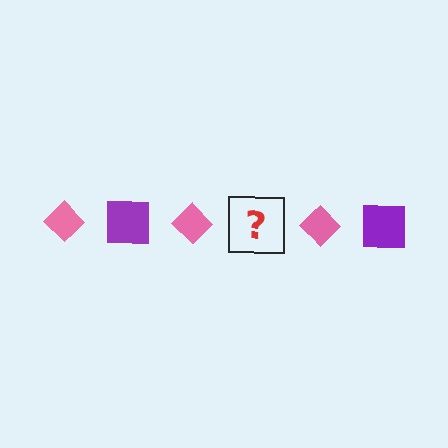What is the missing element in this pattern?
The missing element is a purple square.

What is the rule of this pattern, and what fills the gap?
The rule is that the pattern alternates between pink diamond and purple square. The gap should be filled with a purple square.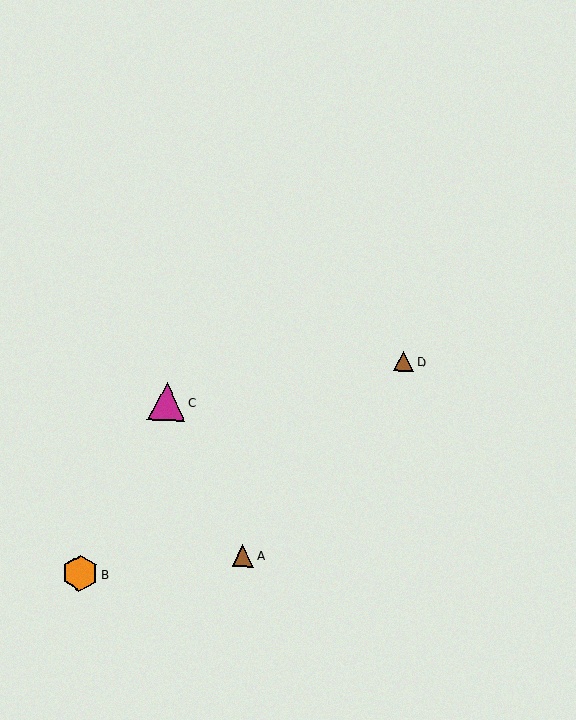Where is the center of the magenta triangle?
The center of the magenta triangle is at (167, 402).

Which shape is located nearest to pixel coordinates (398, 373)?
The brown triangle (labeled D) at (404, 361) is nearest to that location.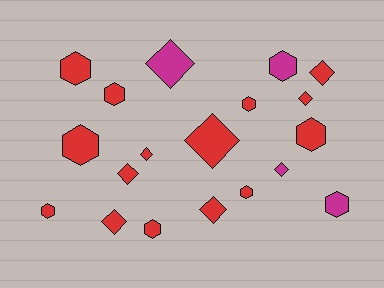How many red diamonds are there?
There are 7 red diamonds.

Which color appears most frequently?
Red, with 15 objects.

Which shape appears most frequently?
Hexagon, with 10 objects.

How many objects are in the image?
There are 19 objects.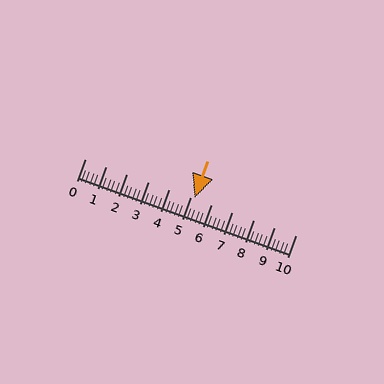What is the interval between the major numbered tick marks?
The major tick marks are spaced 1 units apart.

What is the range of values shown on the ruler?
The ruler shows values from 0 to 10.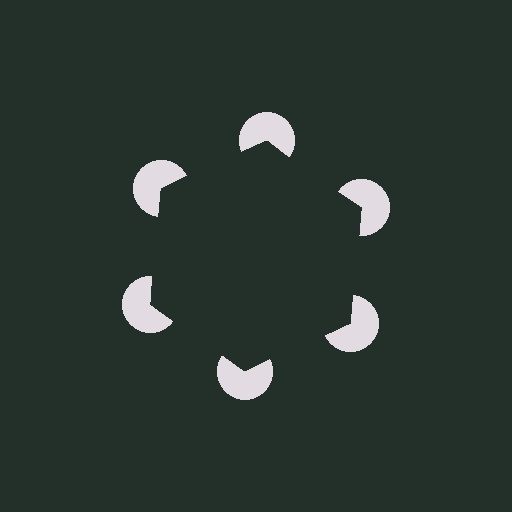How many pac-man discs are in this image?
There are 6 — one at each vertex of the illusory hexagon.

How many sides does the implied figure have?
6 sides.